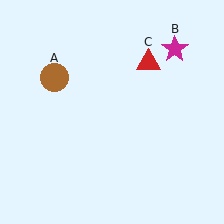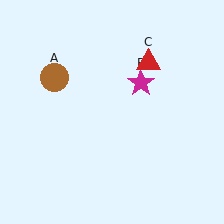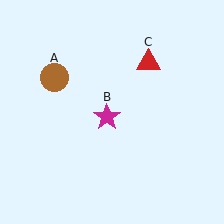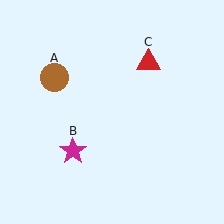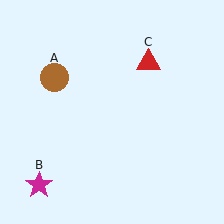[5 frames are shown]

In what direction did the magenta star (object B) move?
The magenta star (object B) moved down and to the left.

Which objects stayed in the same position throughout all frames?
Brown circle (object A) and red triangle (object C) remained stationary.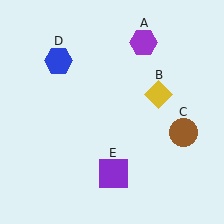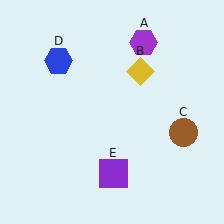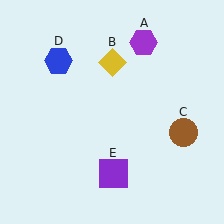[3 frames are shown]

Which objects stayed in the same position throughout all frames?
Purple hexagon (object A) and brown circle (object C) and blue hexagon (object D) and purple square (object E) remained stationary.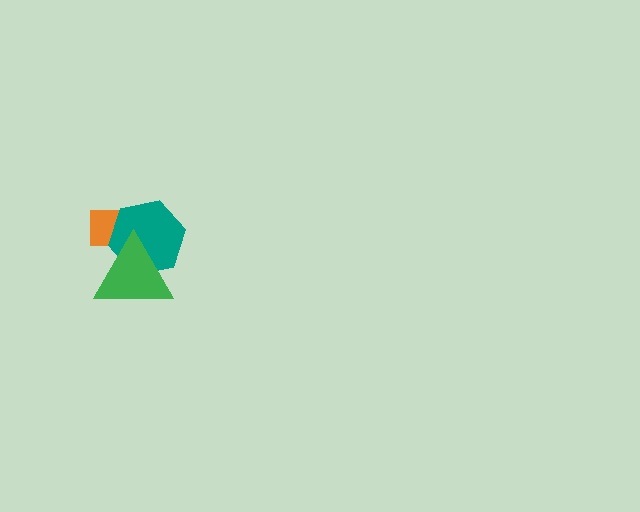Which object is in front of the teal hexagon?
The green triangle is in front of the teal hexagon.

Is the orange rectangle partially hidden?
Yes, it is partially covered by another shape.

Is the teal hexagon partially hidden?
Yes, it is partially covered by another shape.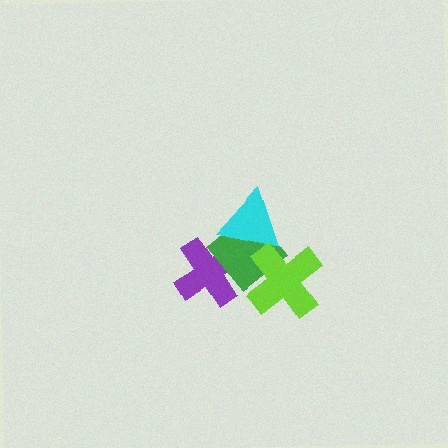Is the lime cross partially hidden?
No, no other shape covers it.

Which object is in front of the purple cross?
The green diamond is in front of the purple cross.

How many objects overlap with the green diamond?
3 objects overlap with the green diamond.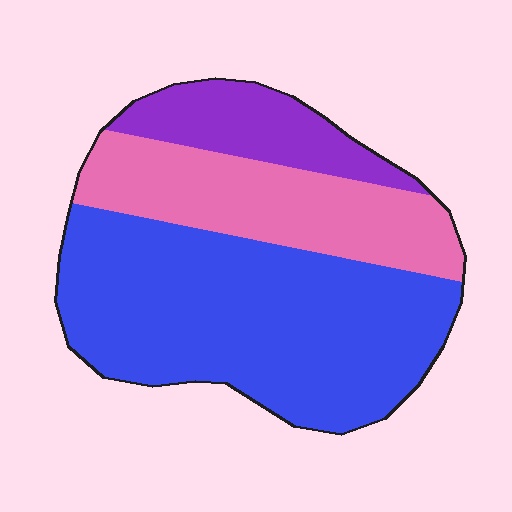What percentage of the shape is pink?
Pink covers 28% of the shape.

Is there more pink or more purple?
Pink.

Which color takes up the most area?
Blue, at roughly 55%.